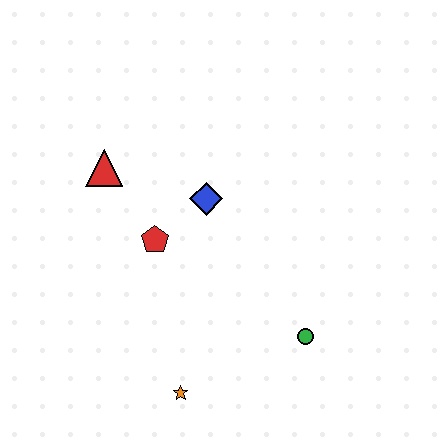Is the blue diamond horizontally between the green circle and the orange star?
Yes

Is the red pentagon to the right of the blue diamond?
No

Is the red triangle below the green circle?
No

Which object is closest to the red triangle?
The red pentagon is closest to the red triangle.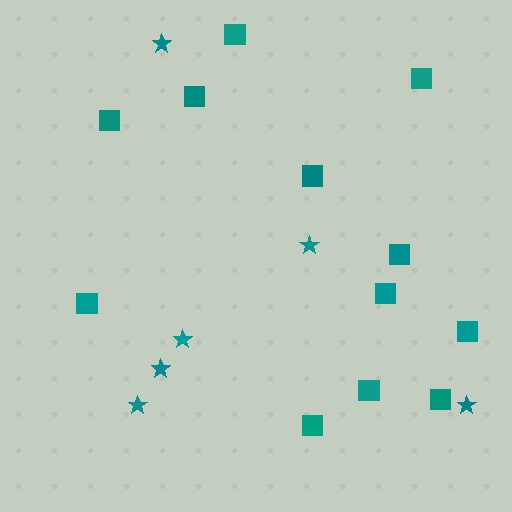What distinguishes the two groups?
There are 2 groups: one group of stars (6) and one group of squares (12).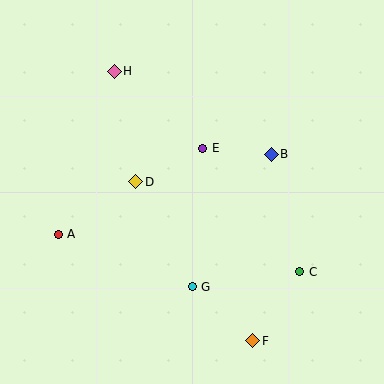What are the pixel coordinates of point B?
Point B is at (271, 154).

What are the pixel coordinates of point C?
Point C is at (300, 272).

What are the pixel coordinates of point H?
Point H is at (114, 71).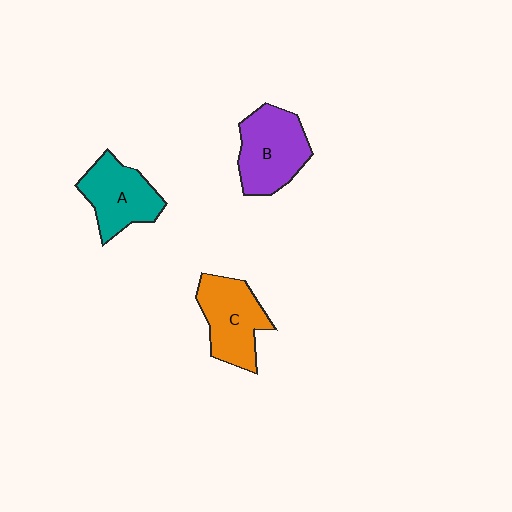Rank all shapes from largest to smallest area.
From largest to smallest: B (purple), C (orange), A (teal).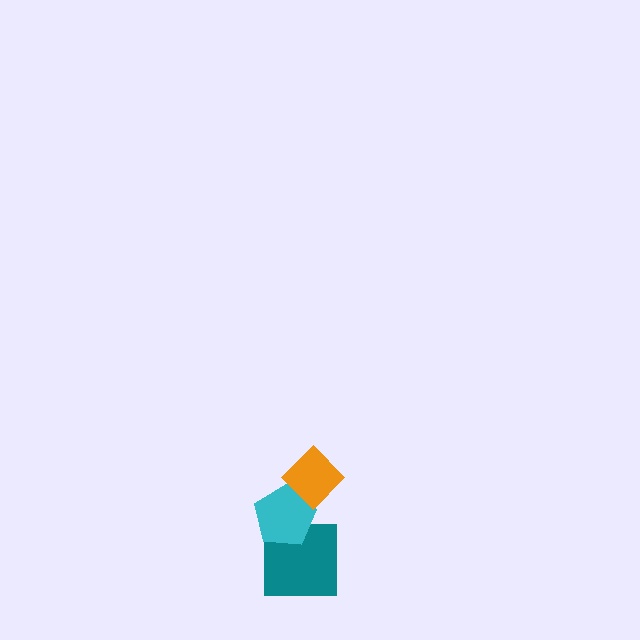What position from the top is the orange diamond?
The orange diamond is 1st from the top.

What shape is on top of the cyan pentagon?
The orange diamond is on top of the cyan pentagon.